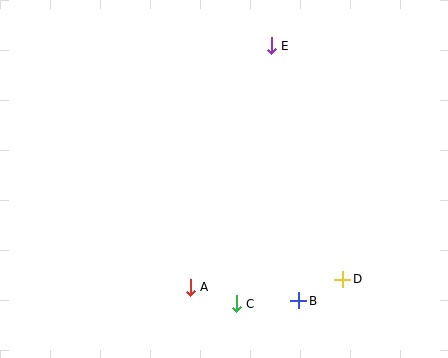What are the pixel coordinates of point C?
Point C is at (236, 304).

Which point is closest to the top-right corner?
Point E is closest to the top-right corner.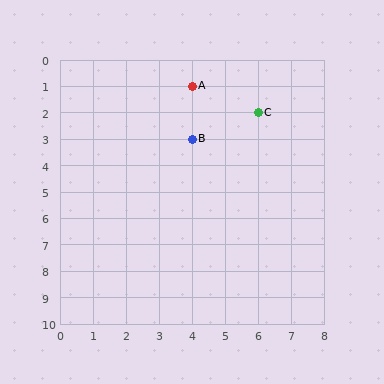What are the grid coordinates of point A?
Point A is at grid coordinates (4, 1).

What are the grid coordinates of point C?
Point C is at grid coordinates (6, 2).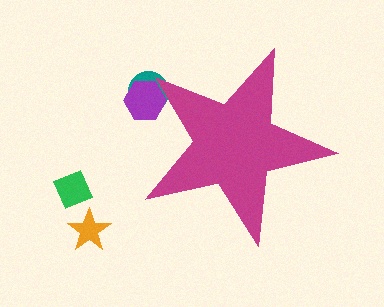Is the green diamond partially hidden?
No, the green diamond is fully visible.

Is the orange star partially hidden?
No, the orange star is fully visible.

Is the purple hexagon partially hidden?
Yes, the purple hexagon is partially hidden behind the magenta star.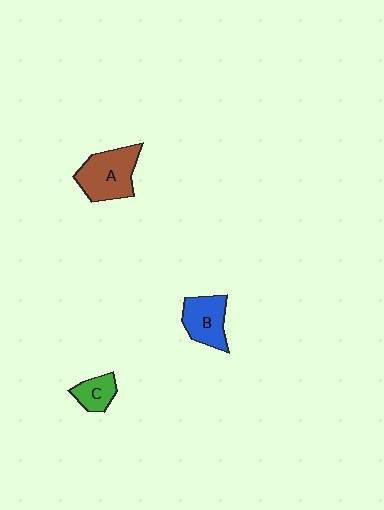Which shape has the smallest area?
Shape C (green).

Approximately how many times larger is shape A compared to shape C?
Approximately 2.0 times.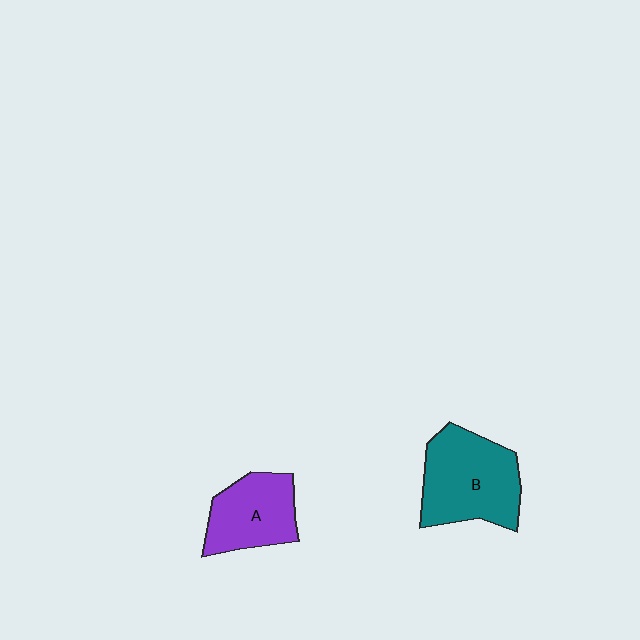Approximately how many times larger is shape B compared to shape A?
Approximately 1.4 times.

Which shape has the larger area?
Shape B (teal).